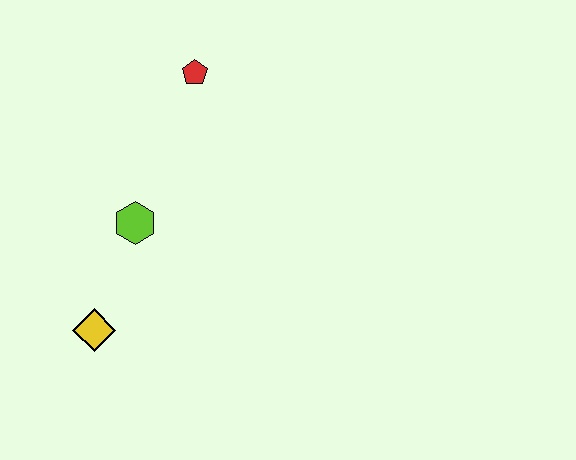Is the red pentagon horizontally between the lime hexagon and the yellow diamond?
No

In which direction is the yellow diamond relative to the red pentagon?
The yellow diamond is below the red pentagon.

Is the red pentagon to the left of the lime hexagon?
No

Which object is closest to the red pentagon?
The lime hexagon is closest to the red pentagon.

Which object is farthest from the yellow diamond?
The red pentagon is farthest from the yellow diamond.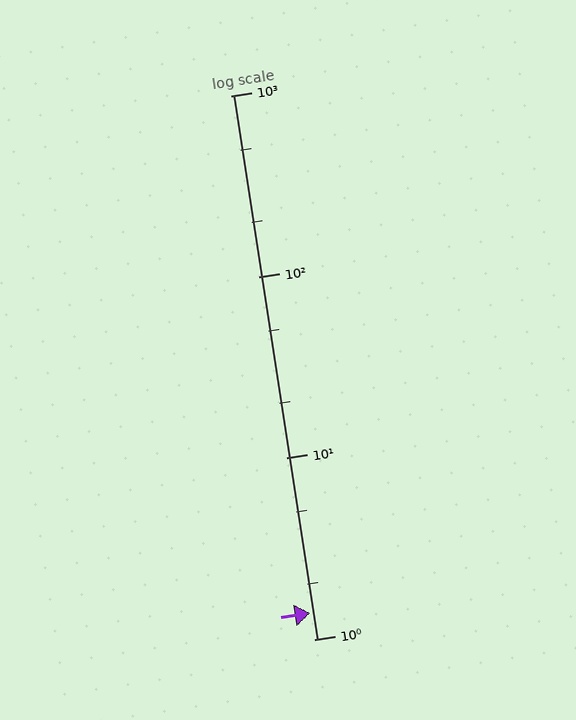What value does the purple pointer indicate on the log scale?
The pointer indicates approximately 1.4.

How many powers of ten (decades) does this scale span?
The scale spans 3 decades, from 1 to 1000.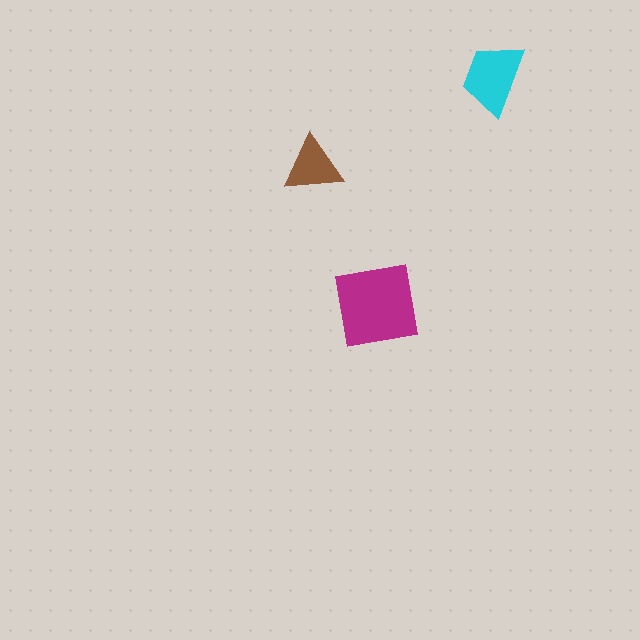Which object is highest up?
The cyan trapezoid is topmost.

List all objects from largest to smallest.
The magenta square, the cyan trapezoid, the brown triangle.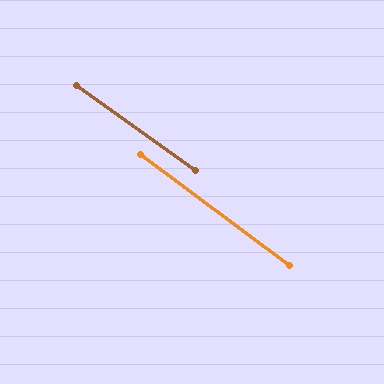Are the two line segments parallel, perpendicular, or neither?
Parallel — their directions differ by only 1.1°.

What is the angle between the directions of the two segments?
Approximately 1 degree.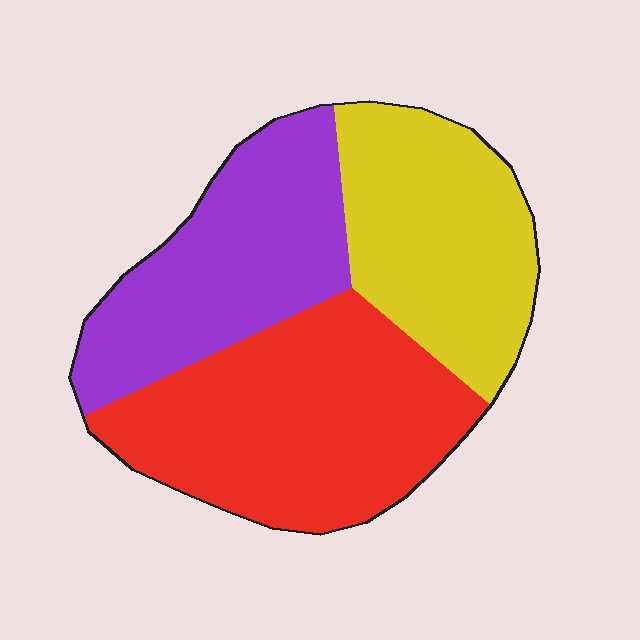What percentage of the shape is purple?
Purple covers about 30% of the shape.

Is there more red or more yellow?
Red.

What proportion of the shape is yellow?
Yellow covers around 30% of the shape.